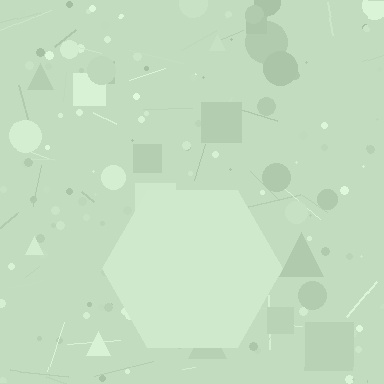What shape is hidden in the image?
A hexagon is hidden in the image.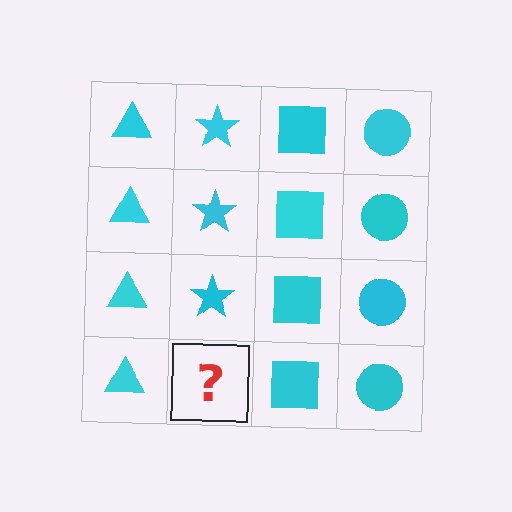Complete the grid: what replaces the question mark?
The question mark should be replaced with a cyan star.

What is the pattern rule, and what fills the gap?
The rule is that each column has a consistent shape. The gap should be filled with a cyan star.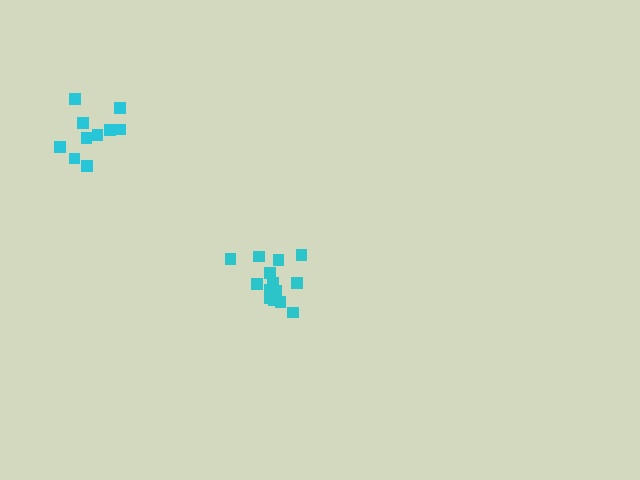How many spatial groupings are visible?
There are 2 spatial groupings.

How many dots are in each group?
Group 1: 10 dots, Group 2: 15 dots (25 total).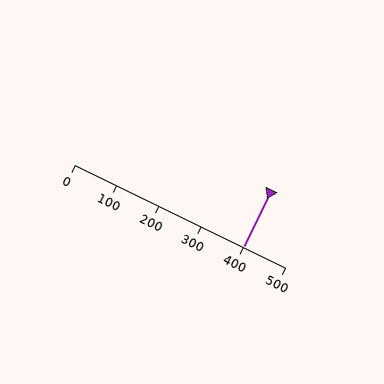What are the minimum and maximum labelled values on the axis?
The axis runs from 0 to 500.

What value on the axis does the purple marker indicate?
The marker indicates approximately 400.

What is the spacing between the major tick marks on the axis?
The major ticks are spaced 100 apart.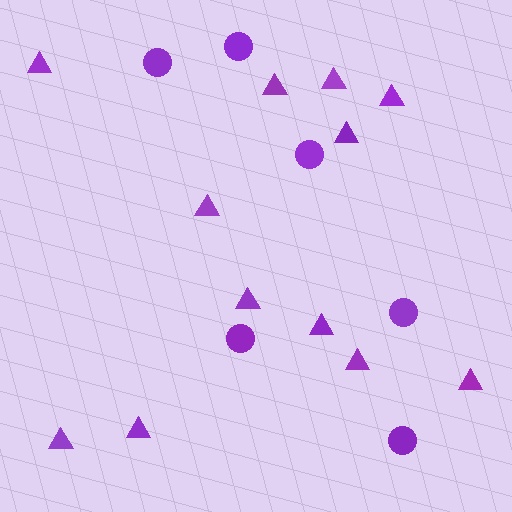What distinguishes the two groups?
There are 2 groups: one group of triangles (12) and one group of circles (6).